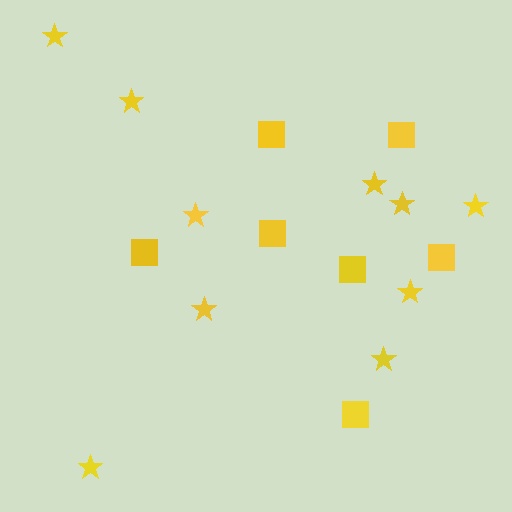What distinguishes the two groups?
There are 2 groups: one group of squares (7) and one group of stars (10).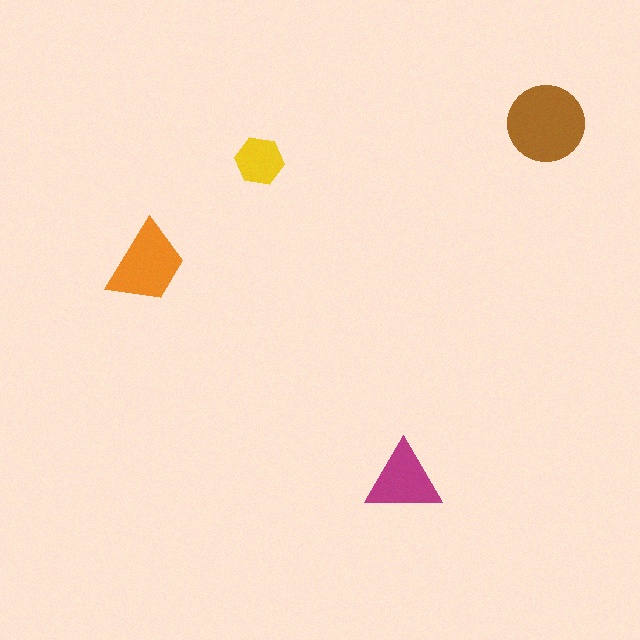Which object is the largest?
The brown circle.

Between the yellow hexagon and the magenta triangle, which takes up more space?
The magenta triangle.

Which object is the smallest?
The yellow hexagon.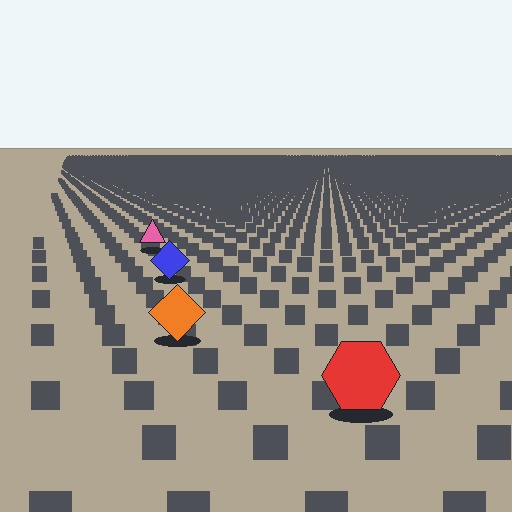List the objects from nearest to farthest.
From nearest to farthest: the red hexagon, the orange diamond, the blue diamond, the pink triangle.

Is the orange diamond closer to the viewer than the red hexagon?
No. The red hexagon is closer — you can tell from the texture gradient: the ground texture is coarser near it.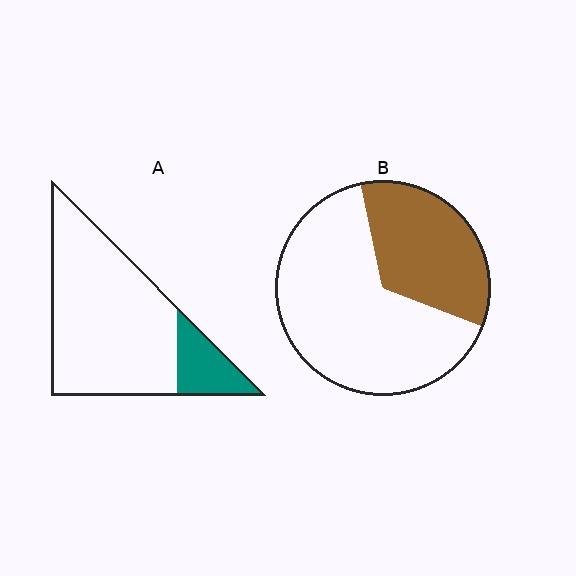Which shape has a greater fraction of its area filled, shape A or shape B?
Shape B.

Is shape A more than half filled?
No.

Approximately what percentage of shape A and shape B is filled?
A is approximately 15% and B is approximately 35%.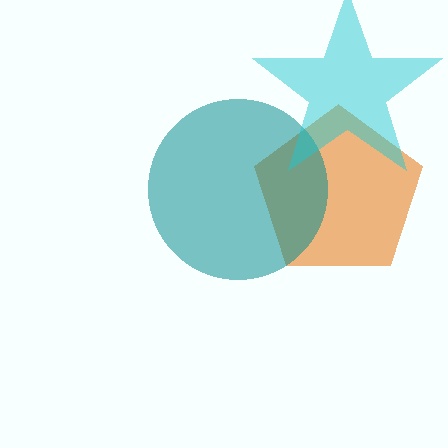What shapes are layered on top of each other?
The layered shapes are: an orange pentagon, a teal circle, a cyan star.